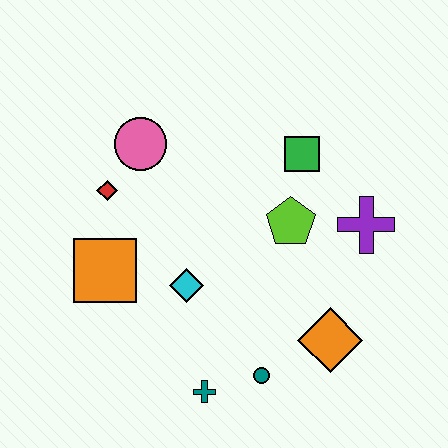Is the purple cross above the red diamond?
No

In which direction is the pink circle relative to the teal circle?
The pink circle is above the teal circle.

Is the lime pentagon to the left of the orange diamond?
Yes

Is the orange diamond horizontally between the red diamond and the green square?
No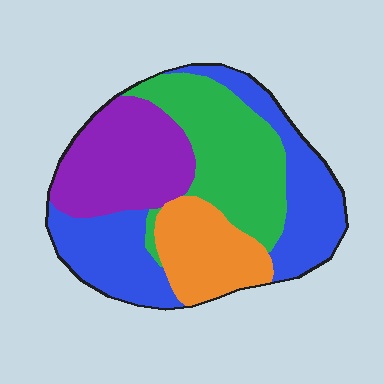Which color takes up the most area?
Blue, at roughly 35%.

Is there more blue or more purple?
Blue.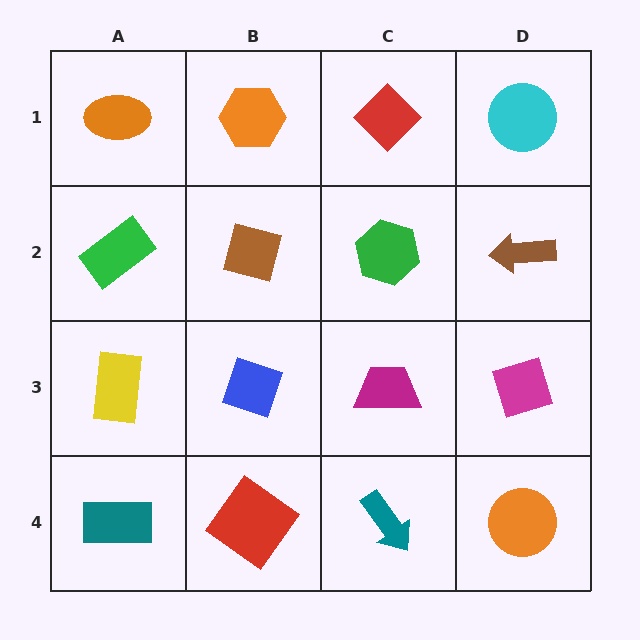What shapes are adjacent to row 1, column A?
A green rectangle (row 2, column A), an orange hexagon (row 1, column B).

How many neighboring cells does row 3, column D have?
3.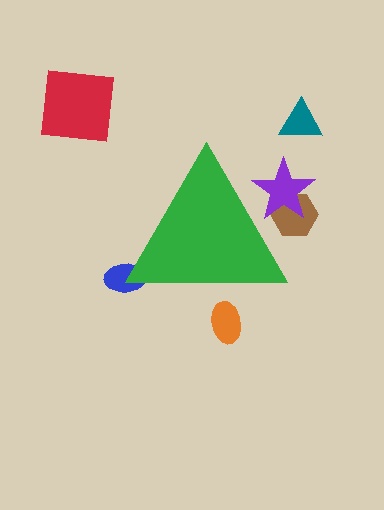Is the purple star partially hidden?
Yes, the purple star is partially hidden behind the green triangle.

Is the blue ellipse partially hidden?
Yes, the blue ellipse is partially hidden behind the green triangle.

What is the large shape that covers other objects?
A green triangle.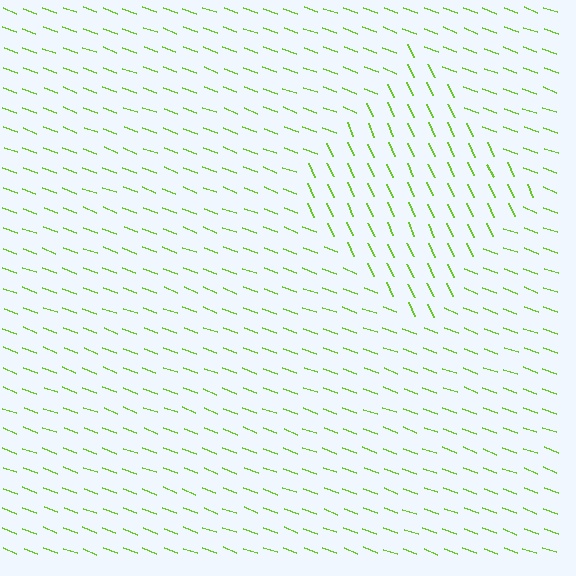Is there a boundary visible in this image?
Yes, there is a texture boundary formed by a change in line orientation.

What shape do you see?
I see a diamond.